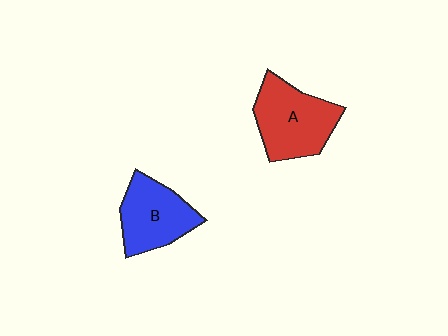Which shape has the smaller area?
Shape B (blue).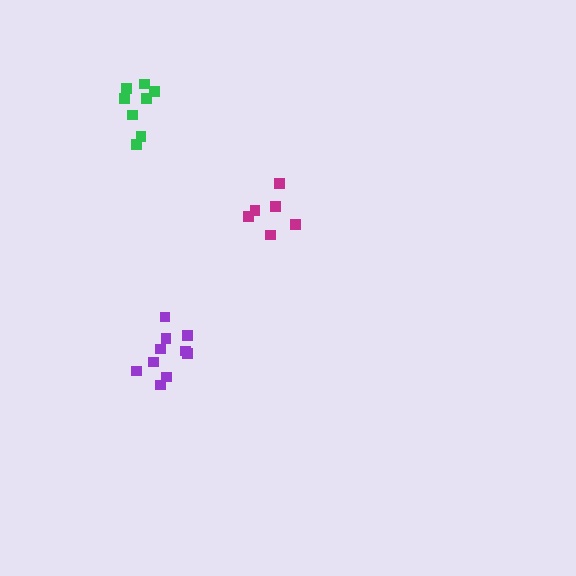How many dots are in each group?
Group 1: 8 dots, Group 2: 6 dots, Group 3: 10 dots (24 total).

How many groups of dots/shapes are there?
There are 3 groups.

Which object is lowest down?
The purple cluster is bottommost.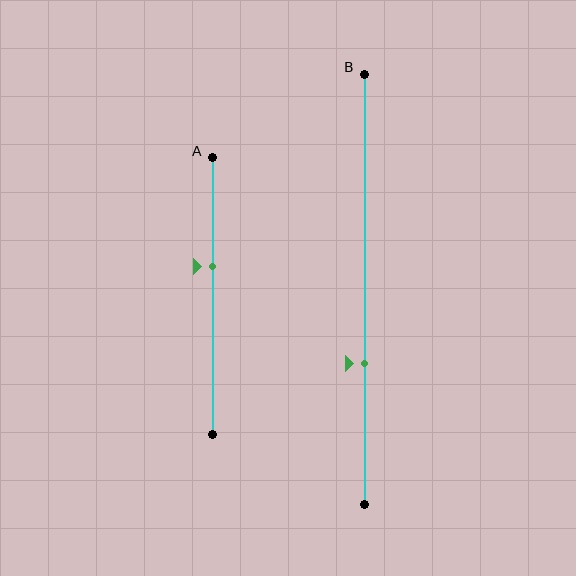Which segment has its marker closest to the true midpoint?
Segment A has its marker closest to the true midpoint.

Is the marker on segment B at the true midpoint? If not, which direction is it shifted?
No, the marker on segment B is shifted downward by about 17% of the segment length.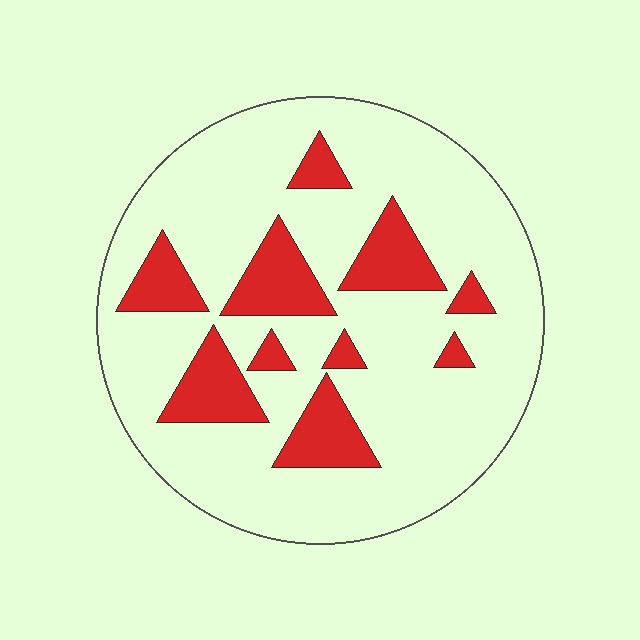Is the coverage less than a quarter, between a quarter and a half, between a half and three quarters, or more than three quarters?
Less than a quarter.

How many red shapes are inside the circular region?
10.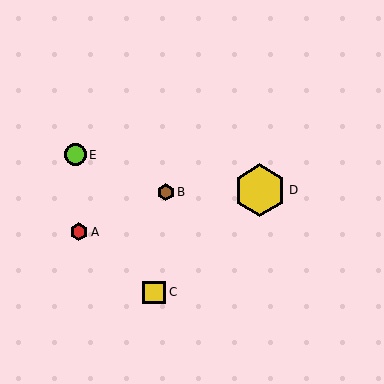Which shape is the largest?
The yellow hexagon (labeled D) is the largest.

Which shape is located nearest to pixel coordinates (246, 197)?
The yellow hexagon (labeled D) at (260, 190) is nearest to that location.